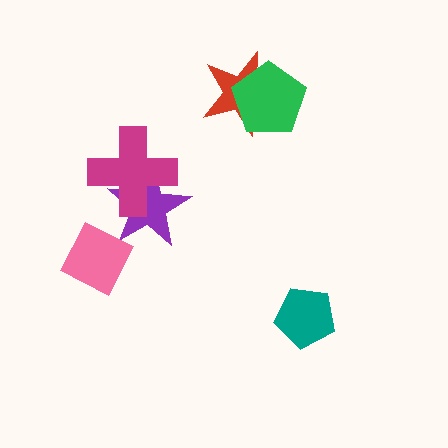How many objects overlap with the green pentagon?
1 object overlaps with the green pentagon.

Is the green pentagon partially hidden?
No, no other shape covers it.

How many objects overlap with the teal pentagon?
0 objects overlap with the teal pentagon.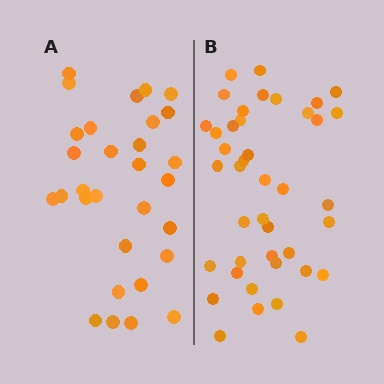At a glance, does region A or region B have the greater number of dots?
Region B (the right region) has more dots.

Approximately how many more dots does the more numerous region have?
Region B has roughly 12 or so more dots than region A.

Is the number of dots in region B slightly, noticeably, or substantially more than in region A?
Region B has noticeably more, but not dramatically so. The ratio is roughly 1.4 to 1.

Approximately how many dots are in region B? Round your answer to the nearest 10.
About 40 dots. (The exact count is 41, which rounds to 40.)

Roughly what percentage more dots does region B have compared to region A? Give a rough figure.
About 35% more.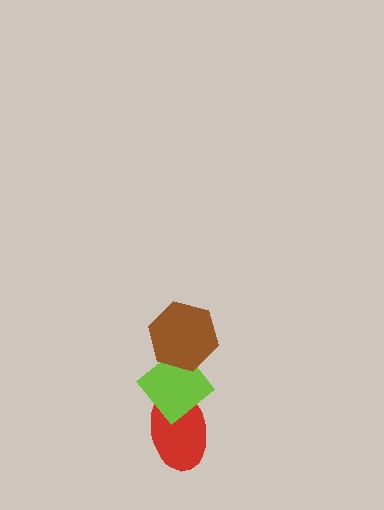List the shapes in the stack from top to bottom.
From top to bottom: the brown hexagon, the lime diamond, the red ellipse.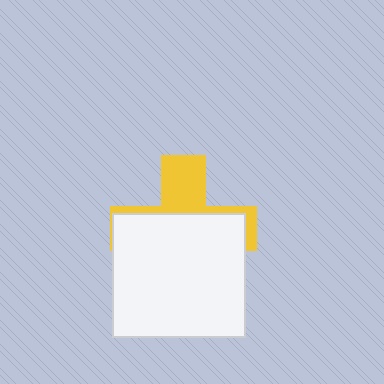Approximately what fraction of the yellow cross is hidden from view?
Roughly 65% of the yellow cross is hidden behind the white rectangle.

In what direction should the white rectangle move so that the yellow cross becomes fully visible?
The white rectangle should move down. That is the shortest direction to clear the overlap and leave the yellow cross fully visible.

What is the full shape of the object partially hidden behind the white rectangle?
The partially hidden object is a yellow cross.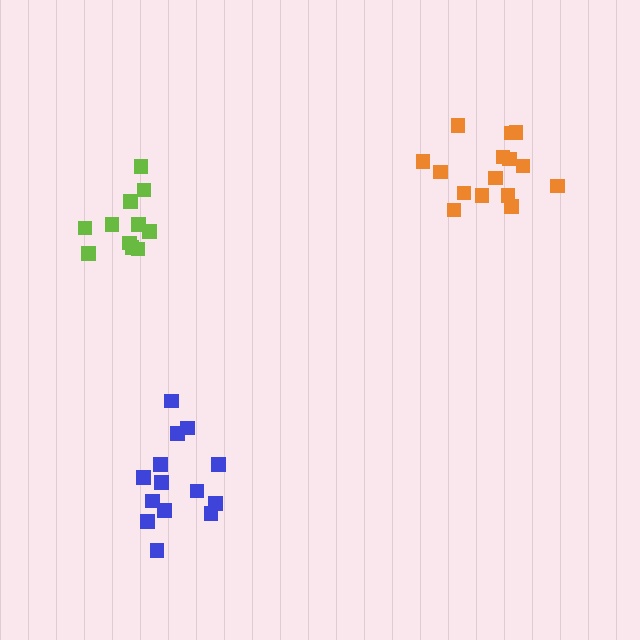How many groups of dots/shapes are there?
There are 3 groups.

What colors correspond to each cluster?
The clusters are colored: lime, blue, orange.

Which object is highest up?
The orange cluster is topmost.